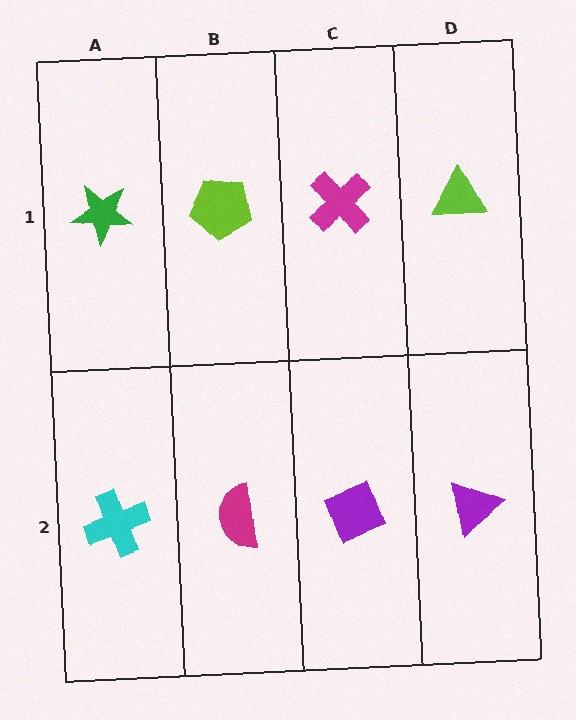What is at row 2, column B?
A magenta semicircle.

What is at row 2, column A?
A cyan cross.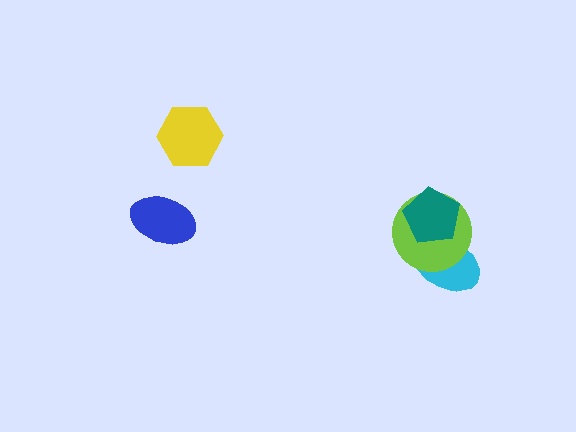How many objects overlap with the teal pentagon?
2 objects overlap with the teal pentagon.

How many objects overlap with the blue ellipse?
0 objects overlap with the blue ellipse.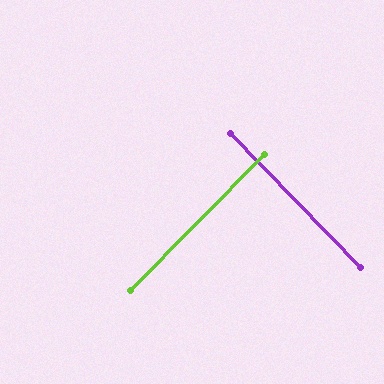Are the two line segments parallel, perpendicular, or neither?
Perpendicular — they meet at approximately 89°.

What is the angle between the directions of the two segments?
Approximately 89 degrees.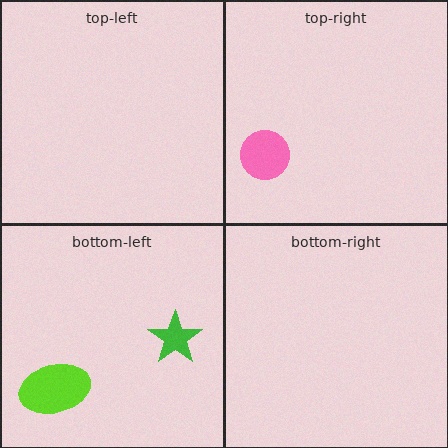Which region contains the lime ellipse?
The bottom-left region.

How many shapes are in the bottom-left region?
2.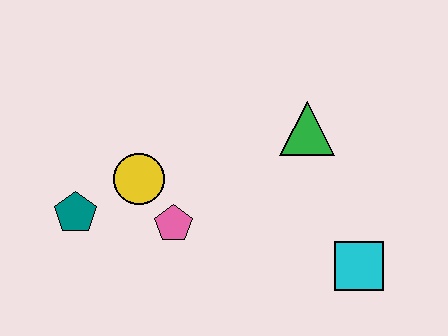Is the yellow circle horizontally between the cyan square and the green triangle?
No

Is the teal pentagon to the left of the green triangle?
Yes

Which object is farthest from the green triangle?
The teal pentagon is farthest from the green triangle.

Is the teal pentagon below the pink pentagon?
No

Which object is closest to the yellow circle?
The pink pentagon is closest to the yellow circle.